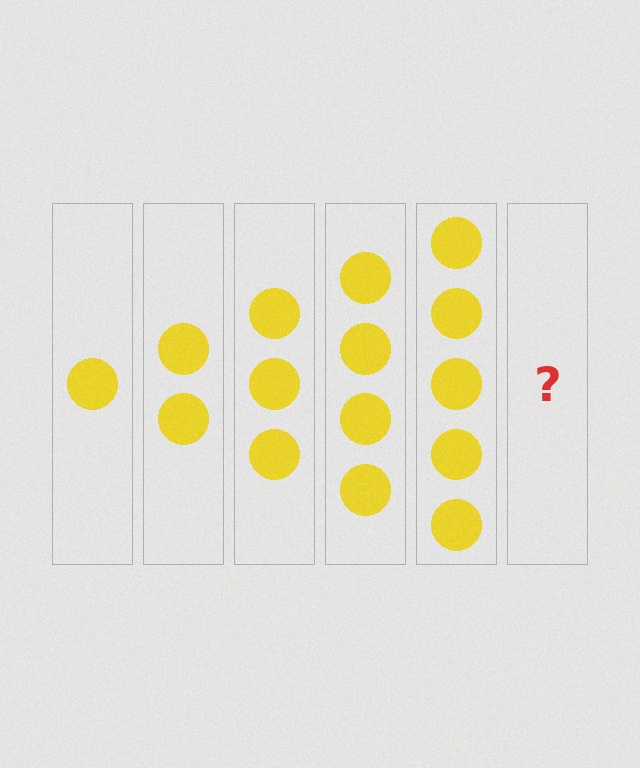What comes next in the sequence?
The next element should be 6 circles.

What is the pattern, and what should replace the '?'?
The pattern is that each step adds one more circle. The '?' should be 6 circles.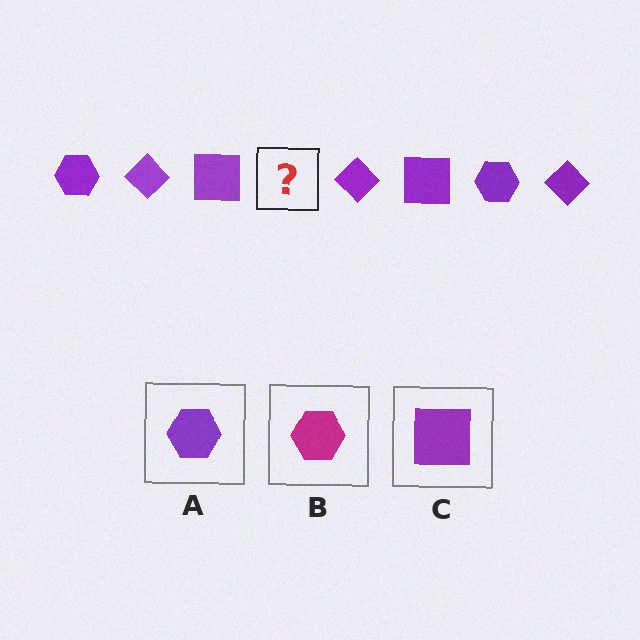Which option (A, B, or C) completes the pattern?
A.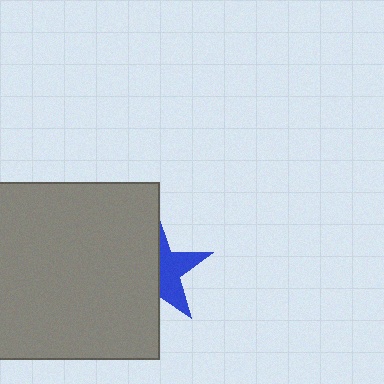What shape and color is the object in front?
The object in front is a gray square.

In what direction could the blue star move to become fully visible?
The blue star could move right. That would shift it out from behind the gray square entirely.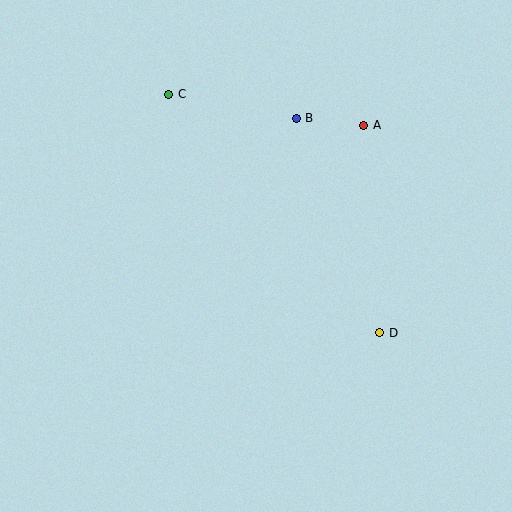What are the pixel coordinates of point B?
Point B is at (296, 118).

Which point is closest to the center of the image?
Point B at (296, 118) is closest to the center.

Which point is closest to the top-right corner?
Point A is closest to the top-right corner.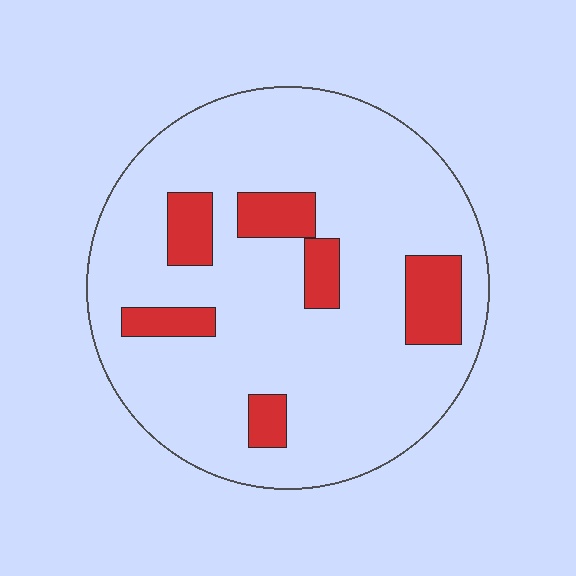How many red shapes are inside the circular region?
6.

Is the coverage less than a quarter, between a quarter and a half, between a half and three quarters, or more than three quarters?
Less than a quarter.